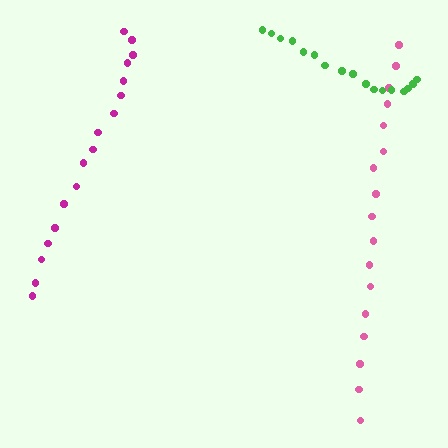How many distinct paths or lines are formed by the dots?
There are 3 distinct paths.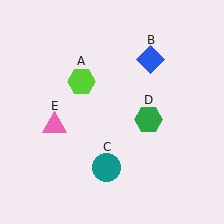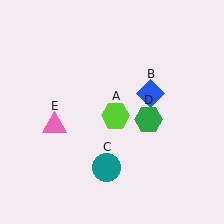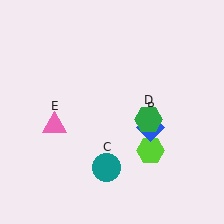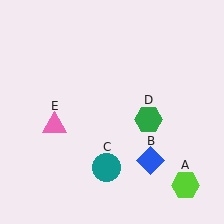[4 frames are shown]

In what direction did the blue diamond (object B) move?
The blue diamond (object B) moved down.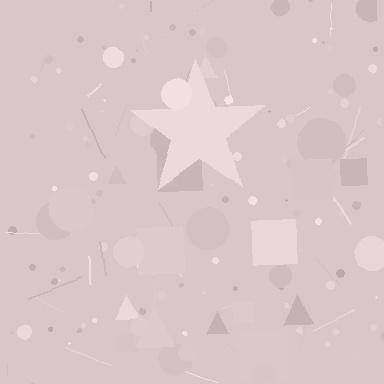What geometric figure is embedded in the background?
A star is embedded in the background.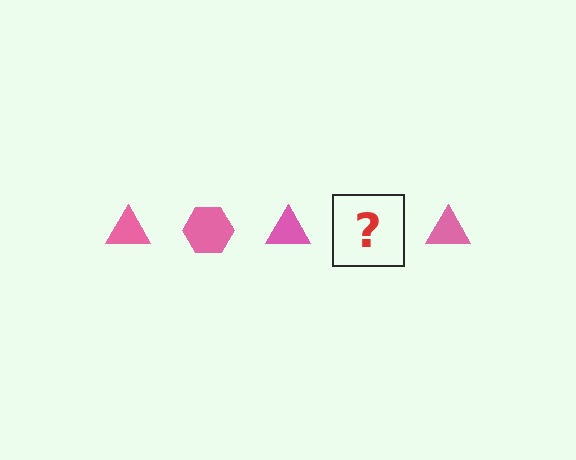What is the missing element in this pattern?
The missing element is a pink hexagon.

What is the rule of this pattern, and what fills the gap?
The rule is that the pattern cycles through triangle, hexagon shapes in pink. The gap should be filled with a pink hexagon.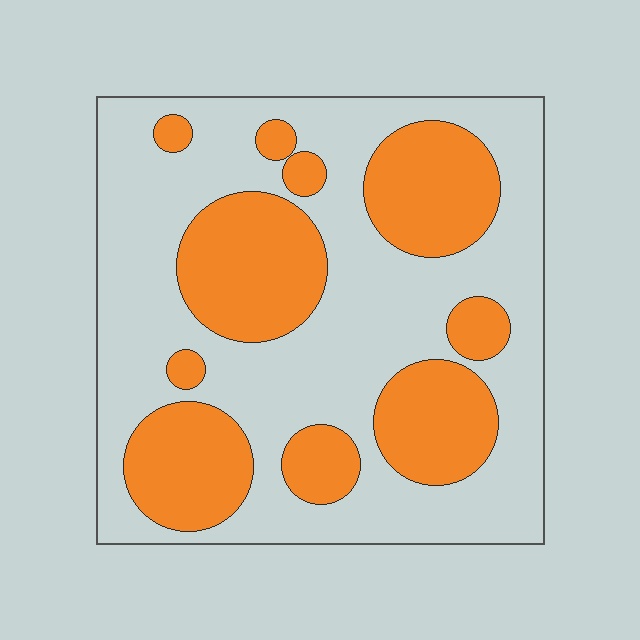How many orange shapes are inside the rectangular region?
10.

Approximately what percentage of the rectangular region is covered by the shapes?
Approximately 35%.